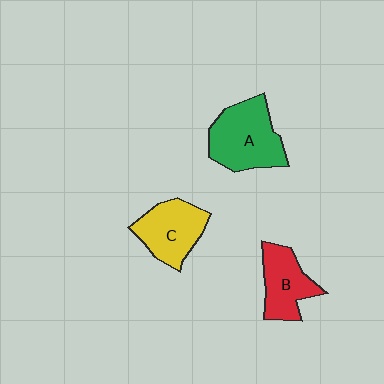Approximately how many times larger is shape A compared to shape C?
Approximately 1.3 times.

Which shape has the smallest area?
Shape B (red).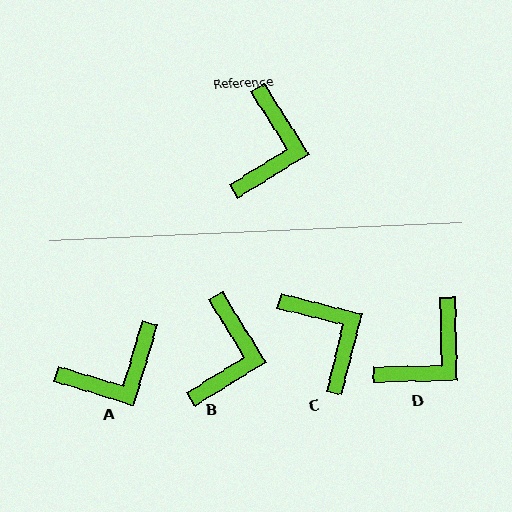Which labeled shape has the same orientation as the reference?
B.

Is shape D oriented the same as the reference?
No, it is off by about 31 degrees.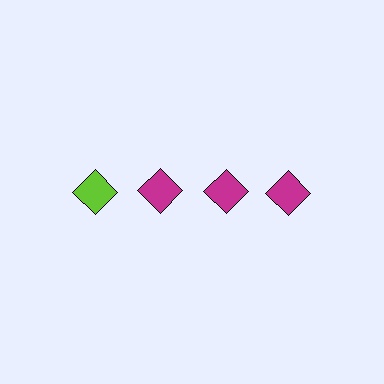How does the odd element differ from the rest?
It has a different color: lime instead of magenta.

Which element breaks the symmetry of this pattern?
The lime diamond in the top row, leftmost column breaks the symmetry. All other shapes are magenta diamonds.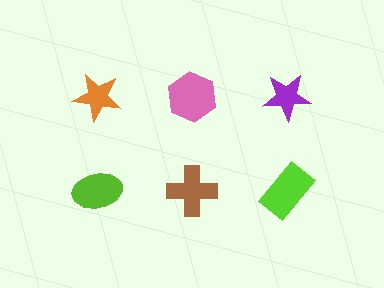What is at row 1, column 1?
An orange star.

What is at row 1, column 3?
A purple star.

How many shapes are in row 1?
3 shapes.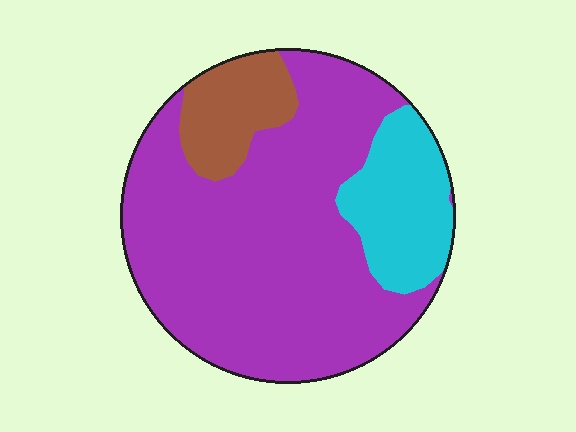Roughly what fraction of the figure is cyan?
Cyan covers 17% of the figure.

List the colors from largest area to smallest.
From largest to smallest: purple, cyan, brown.